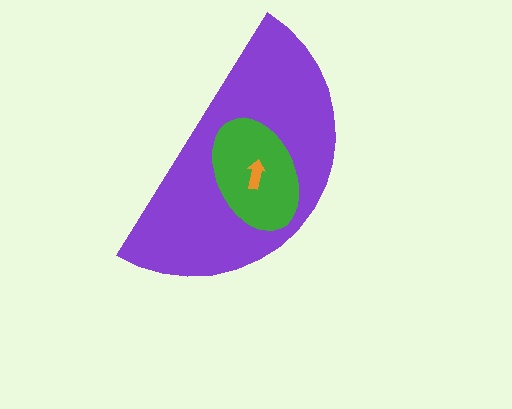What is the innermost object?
The orange arrow.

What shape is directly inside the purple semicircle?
The green ellipse.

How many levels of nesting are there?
3.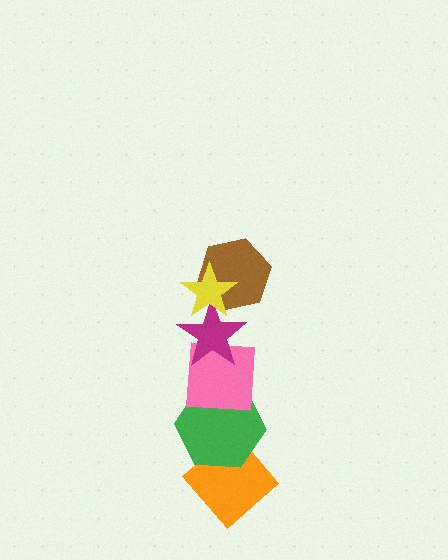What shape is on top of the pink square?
The magenta star is on top of the pink square.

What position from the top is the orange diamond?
The orange diamond is 6th from the top.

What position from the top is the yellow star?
The yellow star is 1st from the top.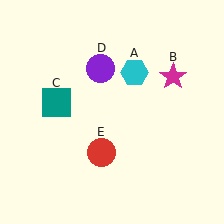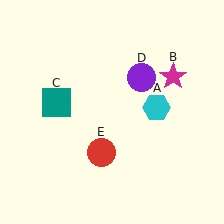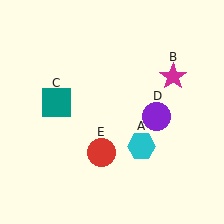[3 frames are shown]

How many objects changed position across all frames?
2 objects changed position: cyan hexagon (object A), purple circle (object D).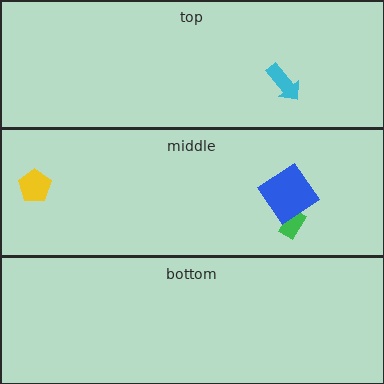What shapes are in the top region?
The cyan arrow.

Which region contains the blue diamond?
The middle region.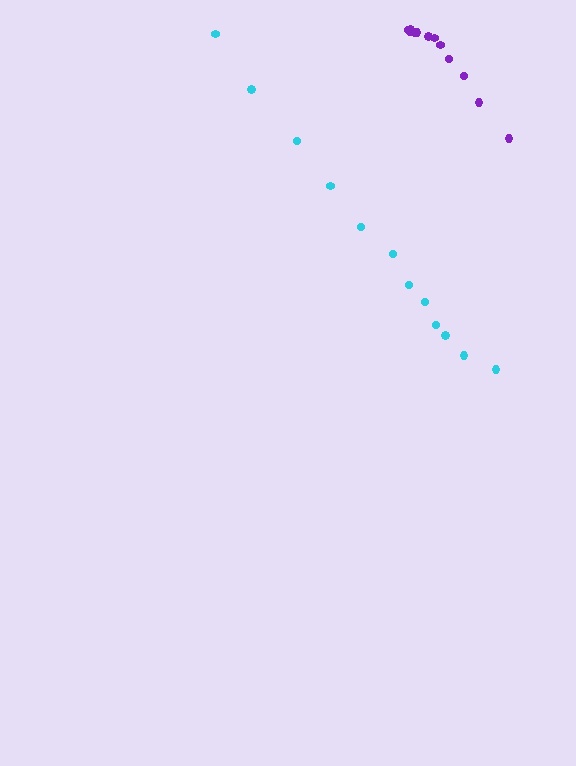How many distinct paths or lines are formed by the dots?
There are 2 distinct paths.